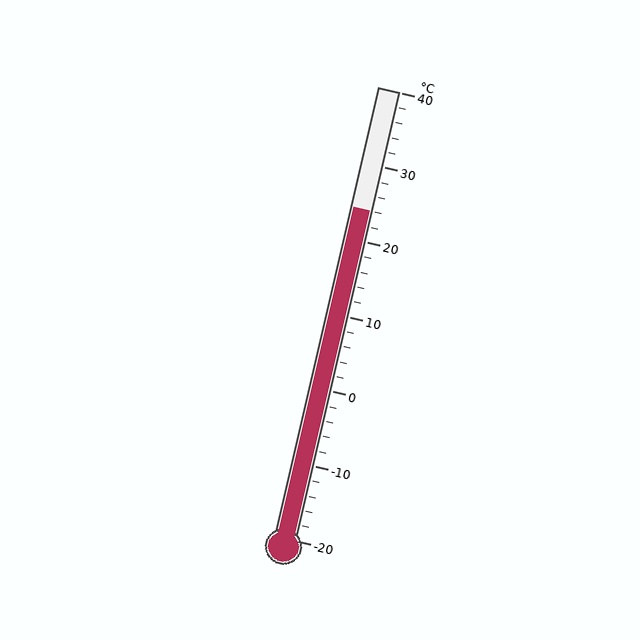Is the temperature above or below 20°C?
The temperature is above 20°C.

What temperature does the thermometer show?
The thermometer shows approximately 24°C.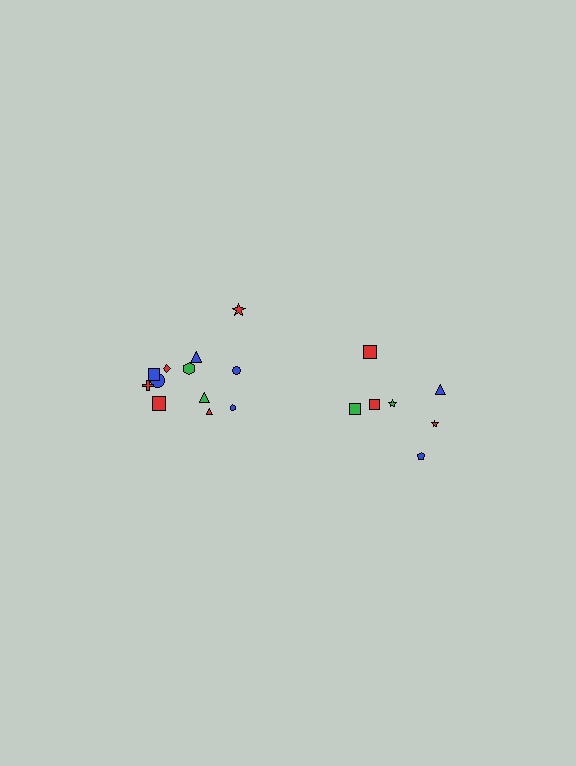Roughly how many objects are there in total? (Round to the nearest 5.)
Roughly 20 objects in total.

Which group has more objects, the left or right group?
The left group.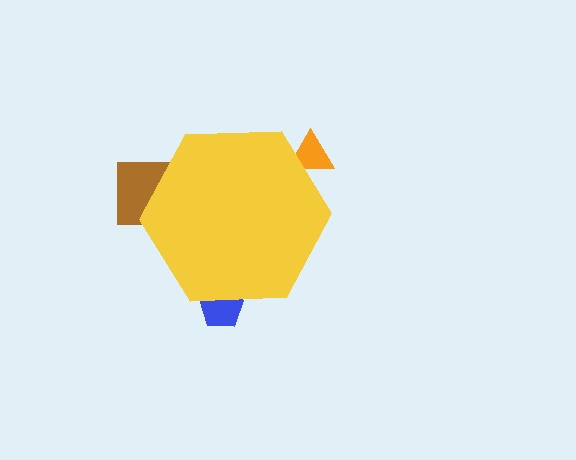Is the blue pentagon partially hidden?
Yes, the blue pentagon is partially hidden behind the yellow hexagon.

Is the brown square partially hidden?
Yes, the brown square is partially hidden behind the yellow hexagon.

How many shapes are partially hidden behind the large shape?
3 shapes are partially hidden.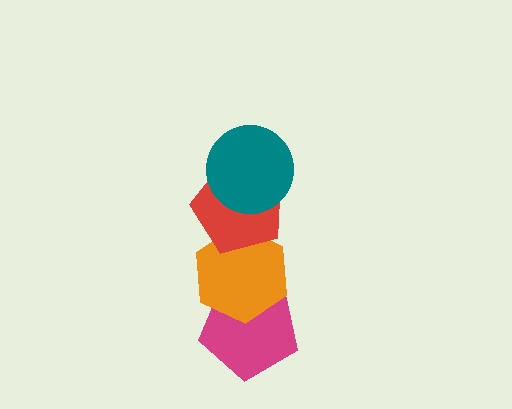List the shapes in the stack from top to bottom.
From top to bottom: the teal circle, the red pentagon, the orange hexagon, the magenta pentagon.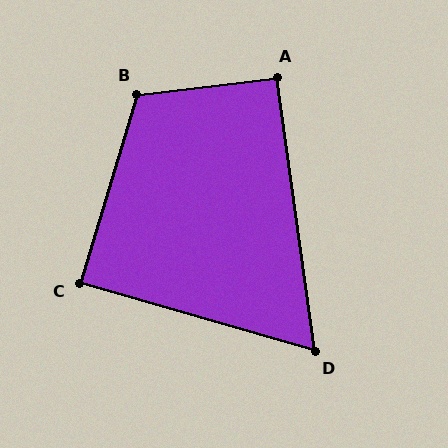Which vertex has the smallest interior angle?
D, at approximately 66 degrees.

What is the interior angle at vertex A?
Approximately 91 degrees (approximately right).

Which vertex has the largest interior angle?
B, at approximately 114 degrees.